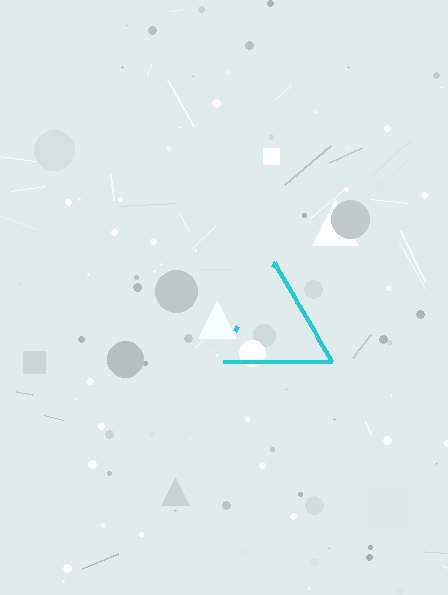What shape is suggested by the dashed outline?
The dashed outline suggests a triangle.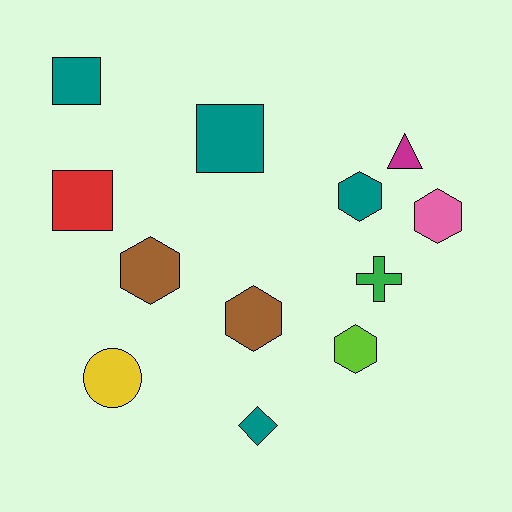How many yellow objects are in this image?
There is 1 yellow object.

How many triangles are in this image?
There is 1 triangle.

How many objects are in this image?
There are 12 objects.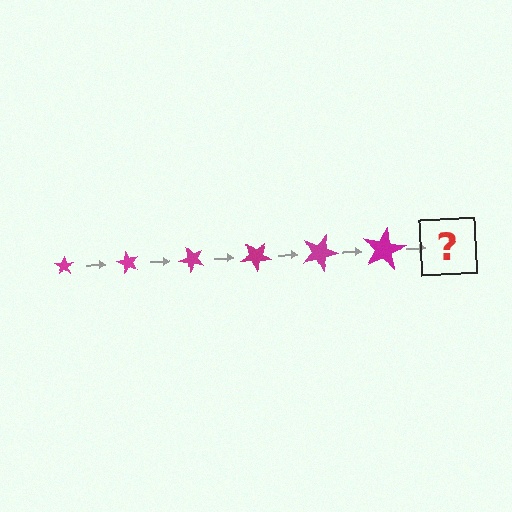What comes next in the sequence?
The next element should be a star, larger than the previous one and rotated 360 degrees from the start.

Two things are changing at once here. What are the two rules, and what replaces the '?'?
The two rules are that the star grows larger each step and it rotates 60 degrees each step. The '?' should be a star, larger than the previous one and rotated 360 degrees from the start.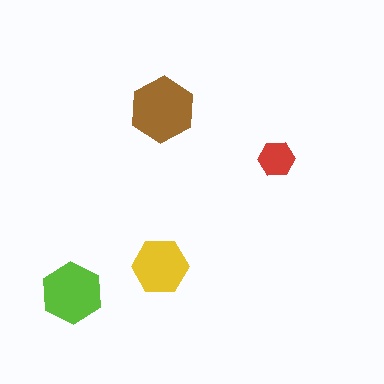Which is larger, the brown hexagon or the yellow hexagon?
The brown one.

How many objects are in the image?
There are 4 objects in the image.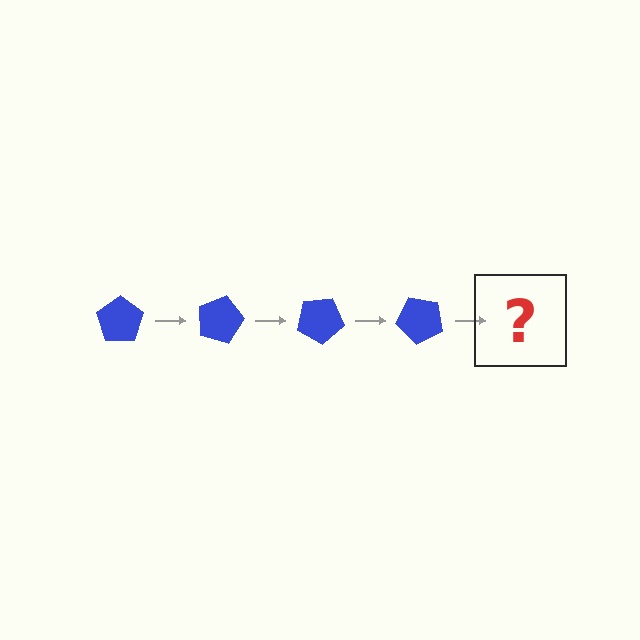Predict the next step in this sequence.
The next step is a blue pentagon rotated 60 degrees.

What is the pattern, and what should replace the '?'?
The pattern is that the pentagon rotates 15 degrees each step. The '?' should be a blue pentagon rotated 60 degrees.